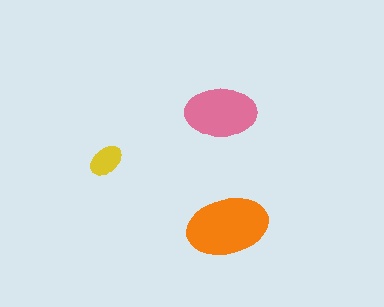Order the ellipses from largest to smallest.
the orange one, the pink one, the yellow one.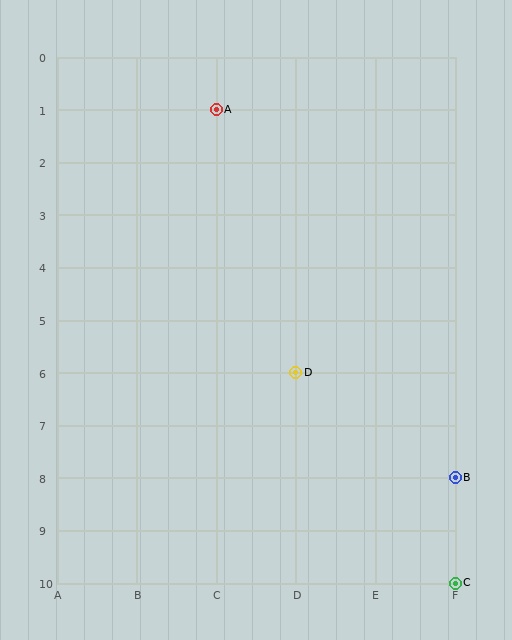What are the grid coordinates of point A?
Point A is at grid coordinates (C, 1).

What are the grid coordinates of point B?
Point B is at grid coordinates (F, 8).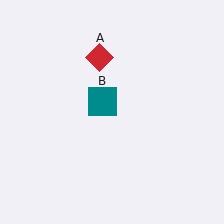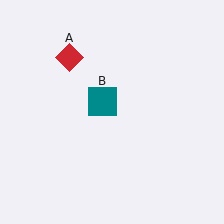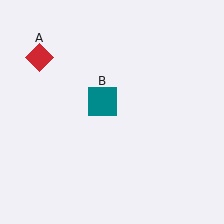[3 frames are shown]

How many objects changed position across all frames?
1 object changed position: red diamond (object A).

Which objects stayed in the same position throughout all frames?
Teal square (object B) remained stationary.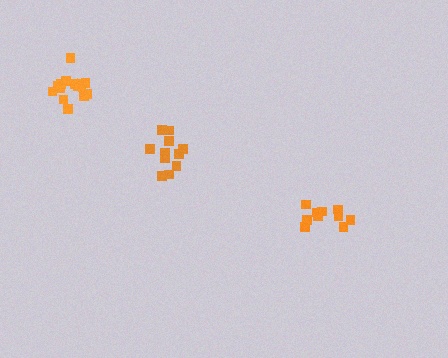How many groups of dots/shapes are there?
There are 3 groups.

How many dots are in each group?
Group 1: 15 dots, Group 2: 11 dots, Group 3: 10 dots (36 total).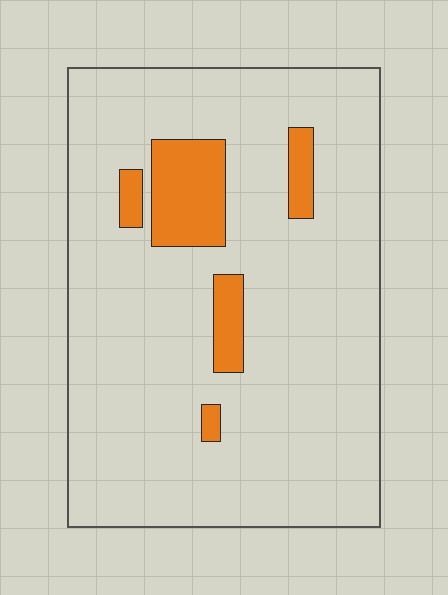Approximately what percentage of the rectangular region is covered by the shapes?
Approximately 10%.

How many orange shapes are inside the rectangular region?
5.